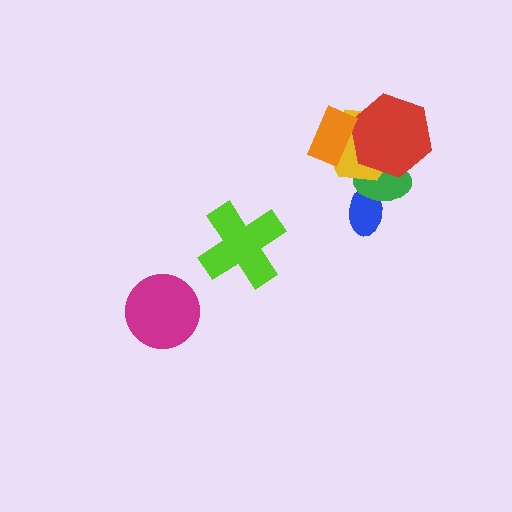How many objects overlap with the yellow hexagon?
3 objects overlap with the yellow hexagon.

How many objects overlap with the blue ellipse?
1 object overlaps with the blue ellipse.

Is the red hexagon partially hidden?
Yes, it is partially covered by another shape.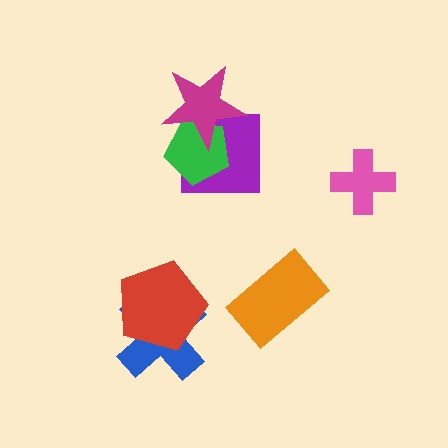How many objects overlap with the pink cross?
0 objects overlap with the pink cross.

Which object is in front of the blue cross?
The red pentagon is in front of the blue cross.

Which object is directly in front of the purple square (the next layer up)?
The green pentagon is directly in front of the purple square.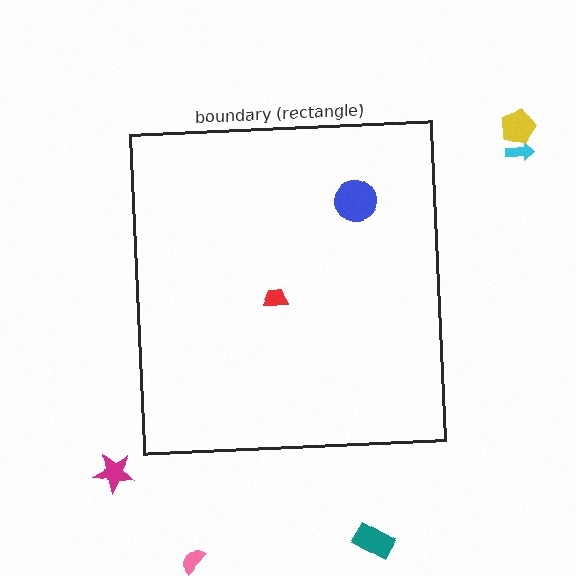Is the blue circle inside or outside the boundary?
Inside.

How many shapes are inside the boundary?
2 inside, 5 outside.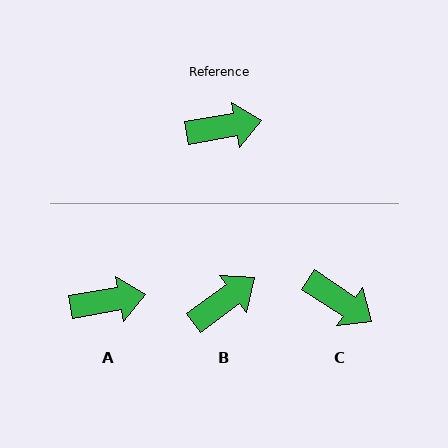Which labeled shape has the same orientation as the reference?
A.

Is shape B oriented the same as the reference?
No, it is off by about 27 degrees.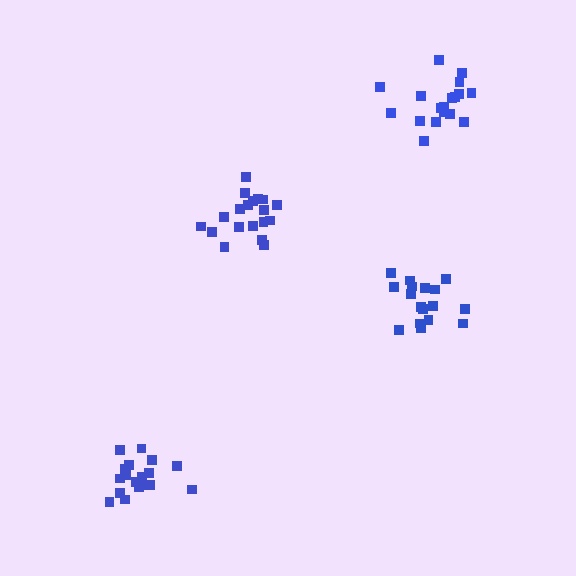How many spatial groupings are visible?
There are 4 spatial groupings.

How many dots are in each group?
Group 1: 18 dots, Group 2: 19 dots, Group 3: 18 dots, Group 4: 17 dots (72 total).